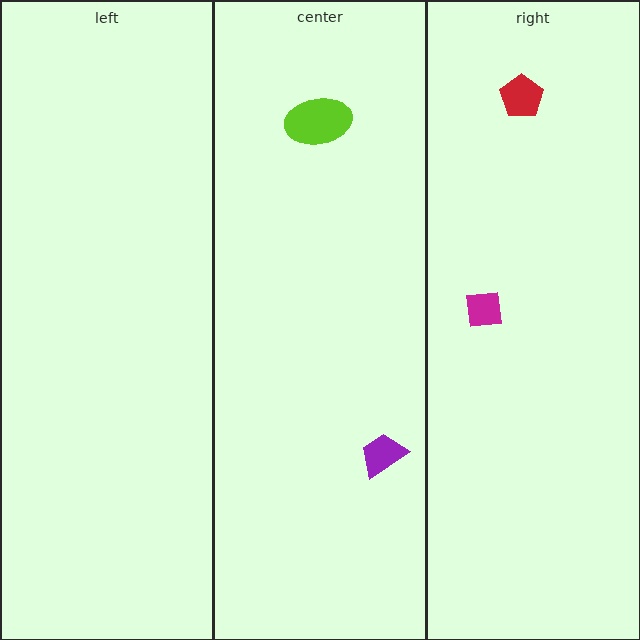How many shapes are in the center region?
2.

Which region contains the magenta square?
The right region.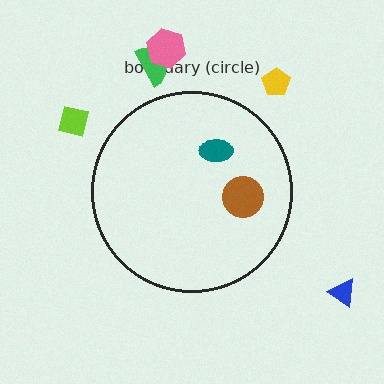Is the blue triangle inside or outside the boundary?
Outside.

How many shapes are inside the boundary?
2 inside, 5 outside.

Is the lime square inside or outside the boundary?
Outside.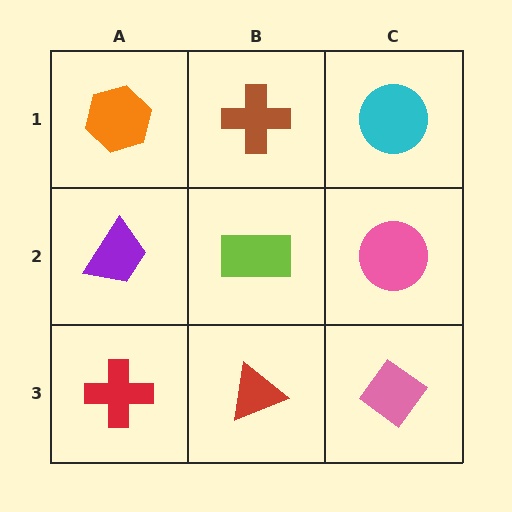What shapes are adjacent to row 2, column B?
A brown cross (row 1, column B), a red triangle (row 3, column B), a purple trapezoid (row 2, column A), a pink circle (row 2, column C).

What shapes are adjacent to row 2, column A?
An orange hexagon (row 1, column A), a red cross (row 3, column A), a lime rectangle (row 2, column B).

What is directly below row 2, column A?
A red cross.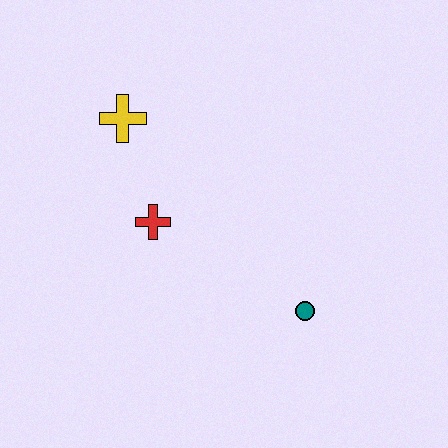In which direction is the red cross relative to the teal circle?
The red cross is to the left of the teal circle.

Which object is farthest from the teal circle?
The yellow cross is farthest from the teal circle.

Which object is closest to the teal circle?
The red cross is closest to the teal circle.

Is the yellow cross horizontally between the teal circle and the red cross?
No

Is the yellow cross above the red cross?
Yes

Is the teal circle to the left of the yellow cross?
No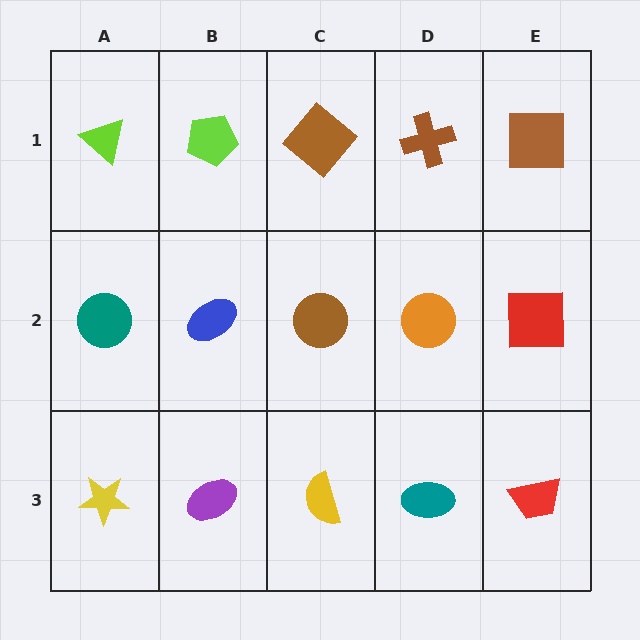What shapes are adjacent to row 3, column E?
A red square (row 2, column E), a teal ellipse (row 3, column D).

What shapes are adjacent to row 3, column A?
A teal circle (row 2, column A), a purple ellipse (row 3, column B).